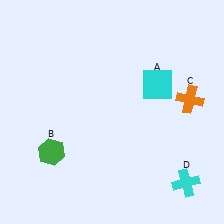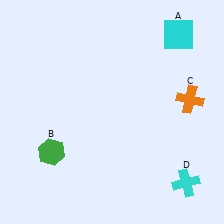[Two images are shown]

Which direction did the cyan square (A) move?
The cyan square (A) moved up.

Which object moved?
The cyan square (A) moved up.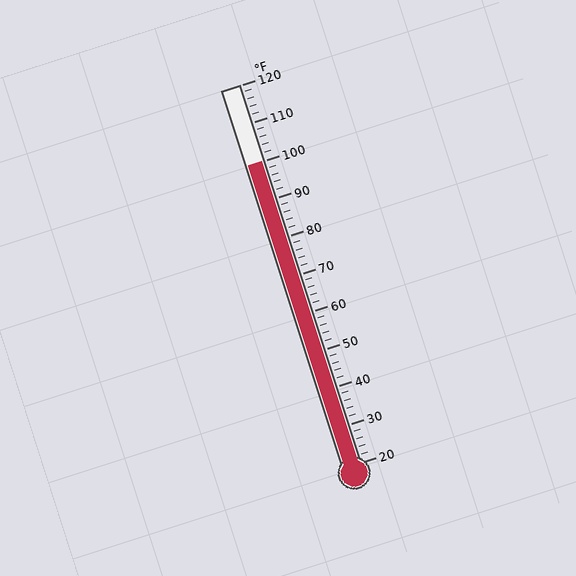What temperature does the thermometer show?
The thermometer shows approximately 100°F.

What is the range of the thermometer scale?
The thermometer scale ranges from 20°F to 120°F.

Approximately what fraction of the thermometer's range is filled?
The thermometer is filled to approximately 80% of its range.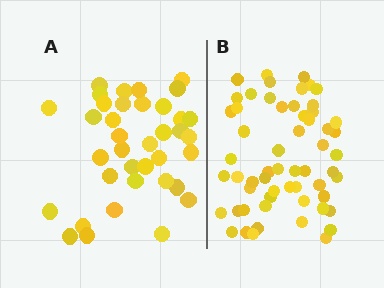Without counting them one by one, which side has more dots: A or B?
Region B (the right region) has more dots.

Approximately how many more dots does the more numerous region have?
Region B has approximately 20 more dots than region A.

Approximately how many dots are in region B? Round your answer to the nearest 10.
About 60 dots. (The exact count is 58, which rounds to 60.)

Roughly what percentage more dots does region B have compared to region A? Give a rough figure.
About 55% more.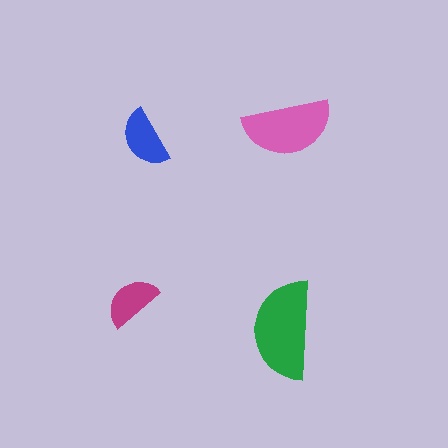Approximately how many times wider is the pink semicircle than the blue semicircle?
About 1.5 times wider.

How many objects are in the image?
There are 4 objects in the image.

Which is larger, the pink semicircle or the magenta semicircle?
The pink one.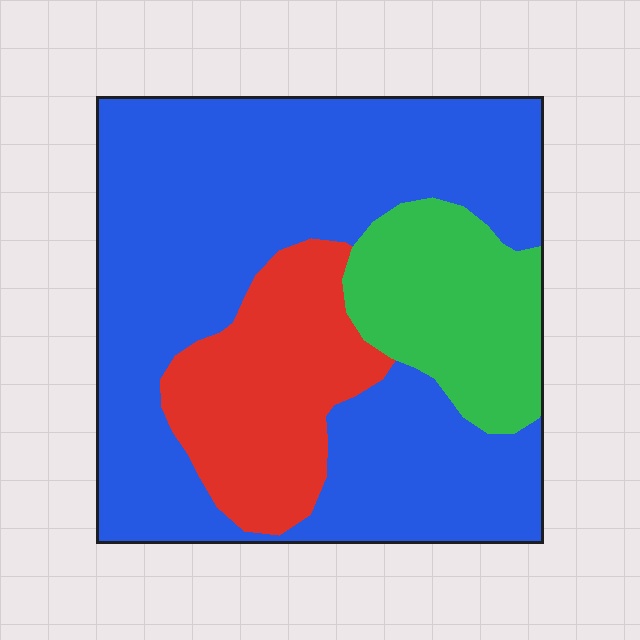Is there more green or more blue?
Blue.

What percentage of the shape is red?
Red takes up about one fifth (1/5) of the shape.